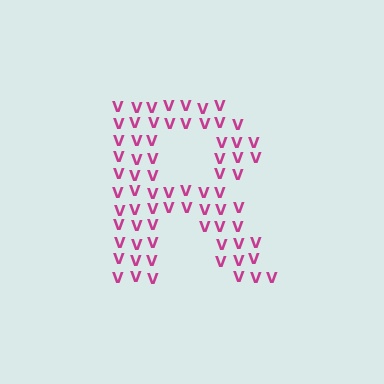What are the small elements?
The small elements are letter V's.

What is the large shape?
The large shape is the letter R.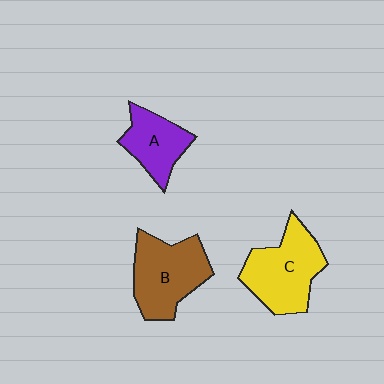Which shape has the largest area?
Shape C (yellow).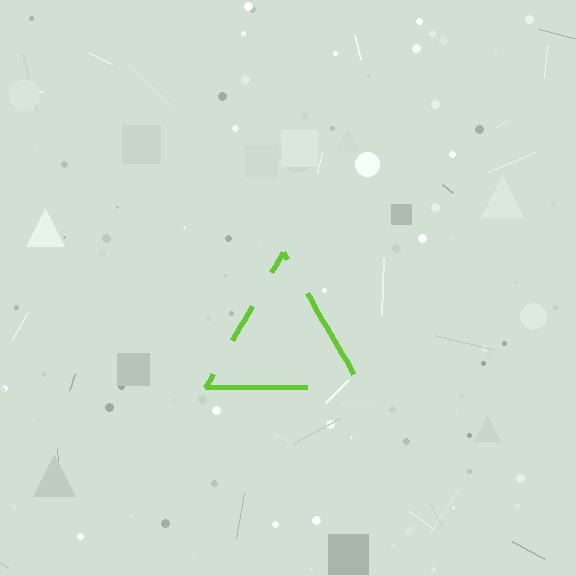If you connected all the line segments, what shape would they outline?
They would outline a triangle.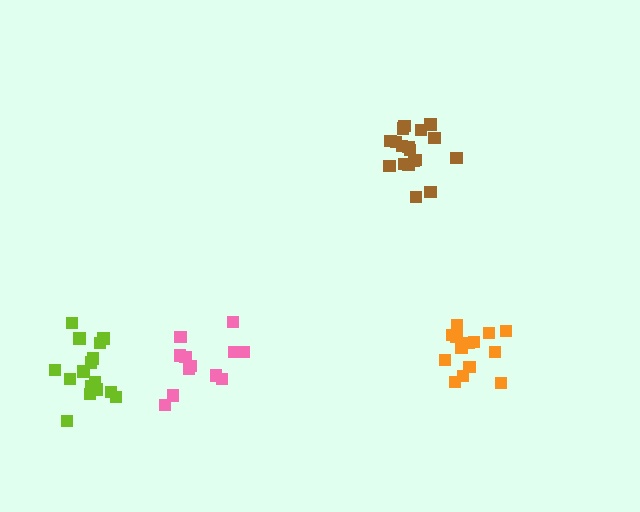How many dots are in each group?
Group 1: 18 dots, Group 2: 16 dots, Group 3: 14 dots, Group 4: 12 dots (60 total).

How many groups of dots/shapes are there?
There are 4 groups.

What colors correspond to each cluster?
The clusters are colored: brown, lime, orange, pink.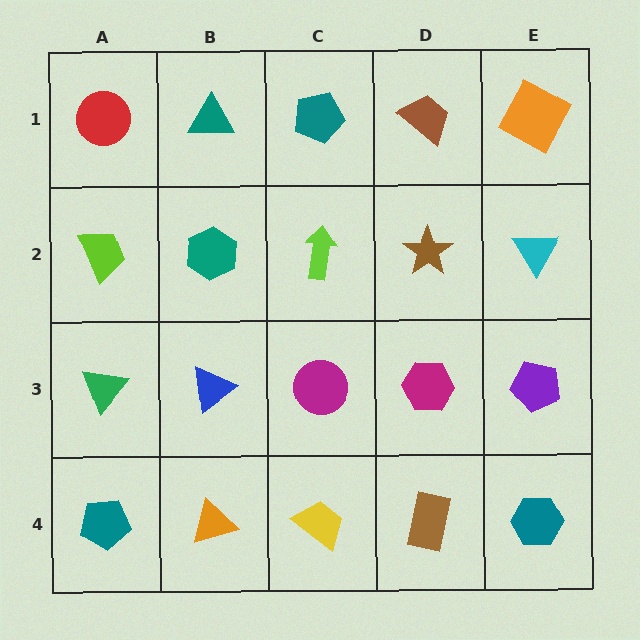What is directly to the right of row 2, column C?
A brown star.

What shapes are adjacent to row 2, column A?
A red circle (row 1, column A), a green triangle (row 3, column A), a teal hexagon (row 2, column B).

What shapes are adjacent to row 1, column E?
A cyan triangle (row 2, column E), a brown trapezoid (row 1, column D).